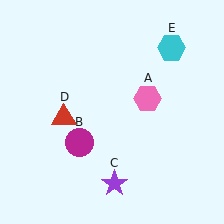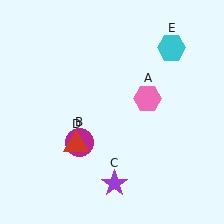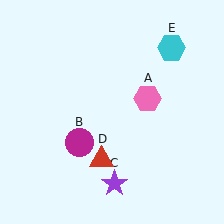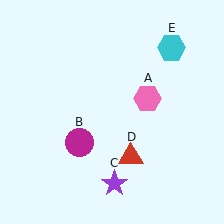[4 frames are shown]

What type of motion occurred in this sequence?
The red triangle (object D) rotated counterclockwise around the center of the scene.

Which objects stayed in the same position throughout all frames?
Pink hexagon (object A) and magenta circle (object B) and purple star (object C) and cyan hexagon (object E) remained stationary.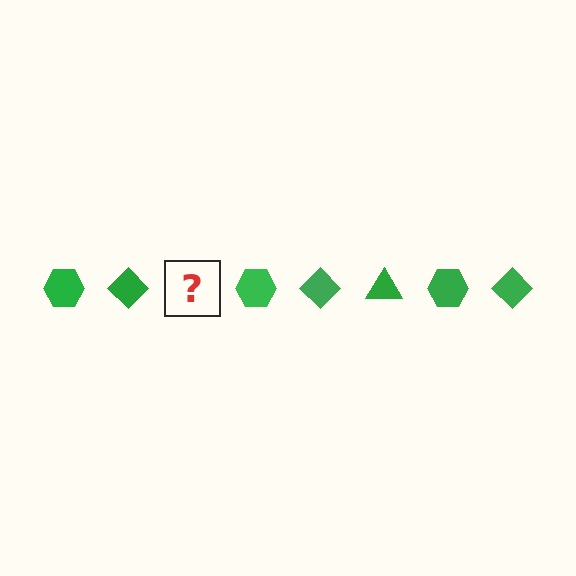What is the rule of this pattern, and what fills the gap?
The rule is that the pattern cycles through hexagon, diamond, triangle shapes in green. The gap should be filled with a green triangle.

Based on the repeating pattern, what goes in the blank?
The blank should be a green triangle.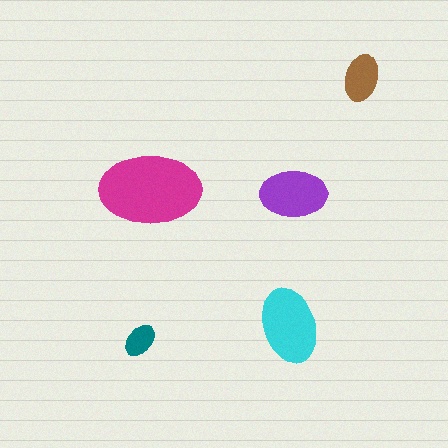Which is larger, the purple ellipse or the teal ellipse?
The purple one.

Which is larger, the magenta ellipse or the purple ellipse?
The magenta one.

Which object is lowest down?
The teal ellipse is bottommost.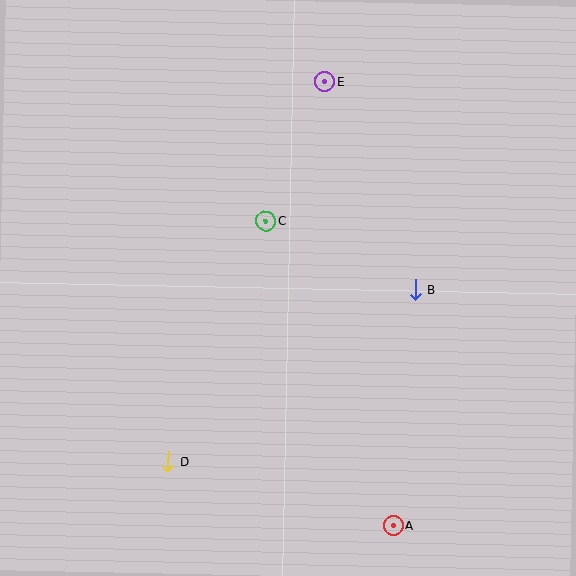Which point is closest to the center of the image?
Point C at (266, 221) is closest to the center.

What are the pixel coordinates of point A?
Point A is at (393, 526).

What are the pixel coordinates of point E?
Point E is at (325, 81).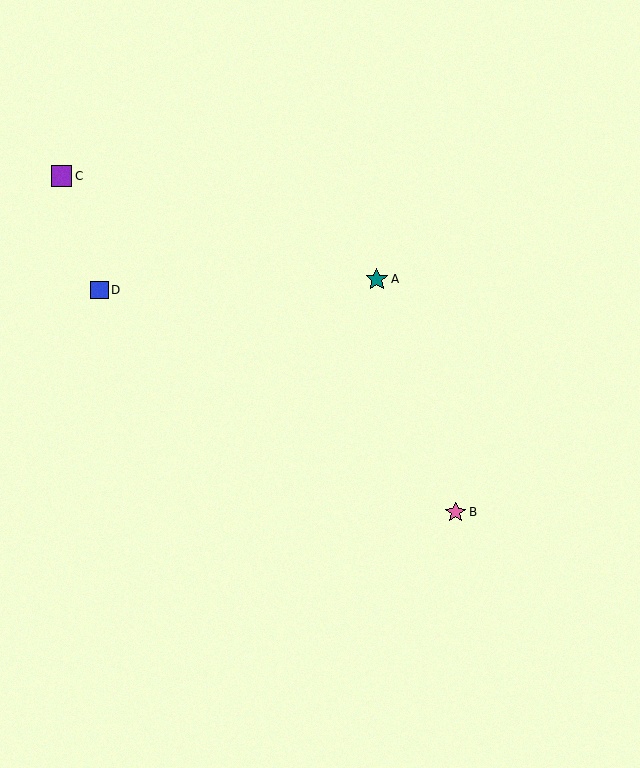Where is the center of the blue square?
The center of the blue square is at (100, 289).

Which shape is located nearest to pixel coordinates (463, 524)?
The pink star (labeled B) at (455, 513) is nearest to that location.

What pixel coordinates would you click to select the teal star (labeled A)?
Click at (377, 279) to select the teal star A.